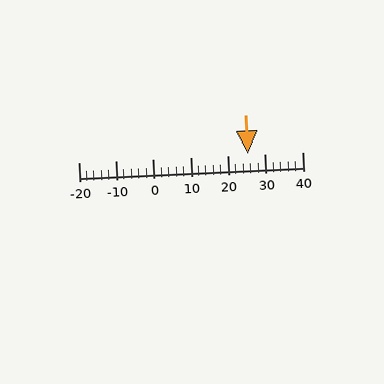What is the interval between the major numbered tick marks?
The major tick marks are spaced 10 units apart.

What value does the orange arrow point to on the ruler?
The orange arrow points to approximately 25.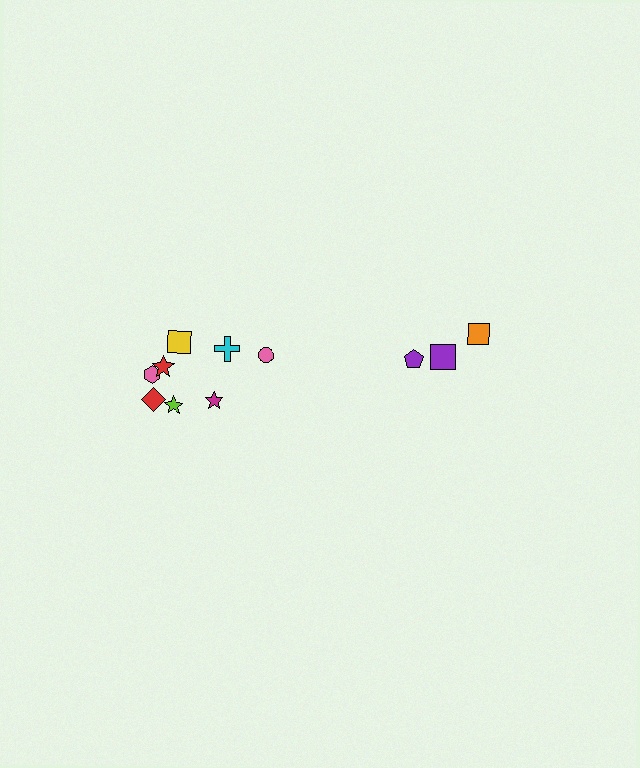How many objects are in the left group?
There are 8 objects.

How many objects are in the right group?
There are 3 objects.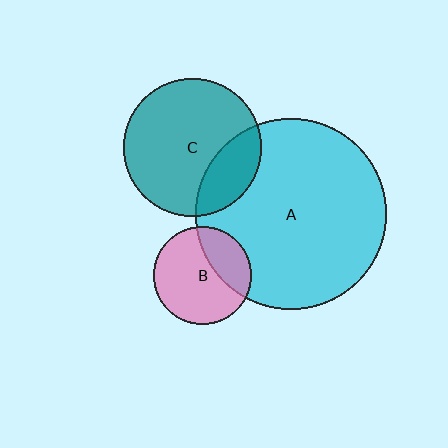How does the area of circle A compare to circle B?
Approximately 3.8 times.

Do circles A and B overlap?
Yes.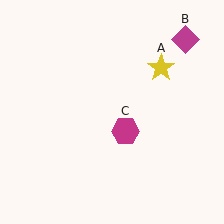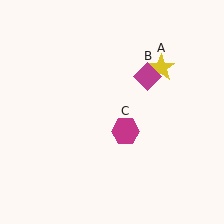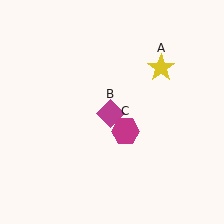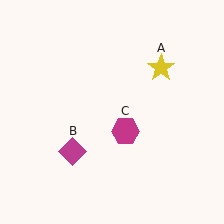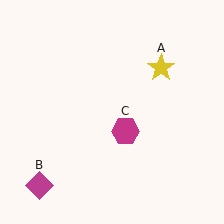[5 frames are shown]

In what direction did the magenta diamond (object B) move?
The magenta diamond (object B) moved down and to the left.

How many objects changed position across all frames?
1 object changed position: magenta diamond (object B).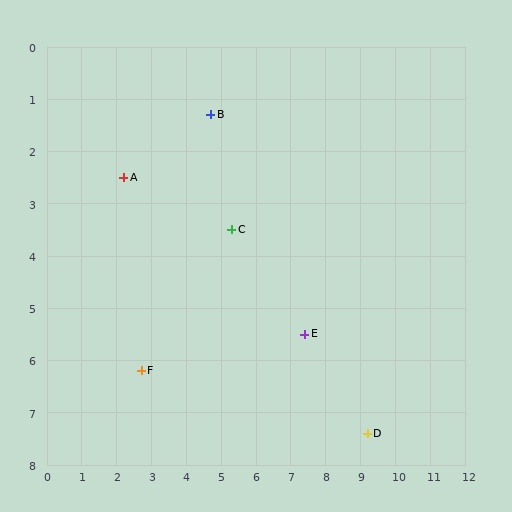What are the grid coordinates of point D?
Point D is at approximately (9.2, 7.4).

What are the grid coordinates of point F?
Point F is at approximately (2.7, 6.2).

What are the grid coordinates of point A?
Point A is at approximately (2.2, 2.5).